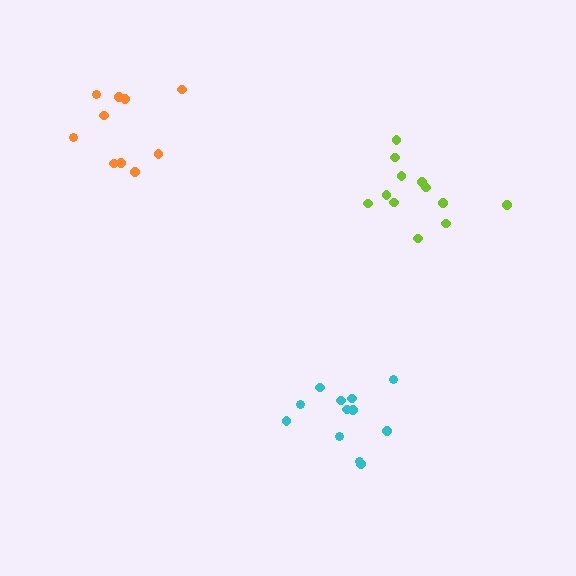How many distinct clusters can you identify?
There are 3 distinct clusters.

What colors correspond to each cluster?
The clusters are colored: orange, cyan, lime.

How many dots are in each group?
Group 1: 10 dots, Group 2: 12 dots, Group 3: 12 dots (34 total).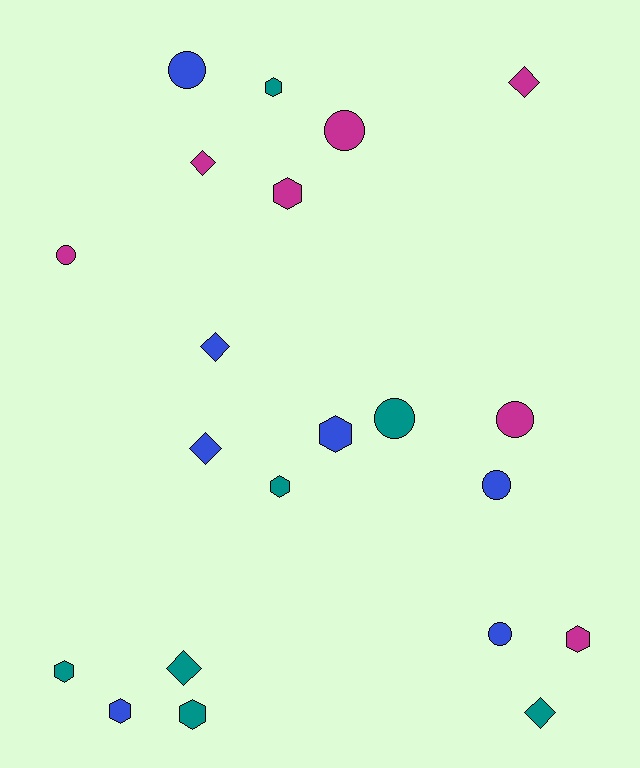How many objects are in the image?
There are 21 objects.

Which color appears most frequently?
Magenta, with 7 objects.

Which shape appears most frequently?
Hexagon, with 8 objects.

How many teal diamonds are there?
There are 2 teal diamonds.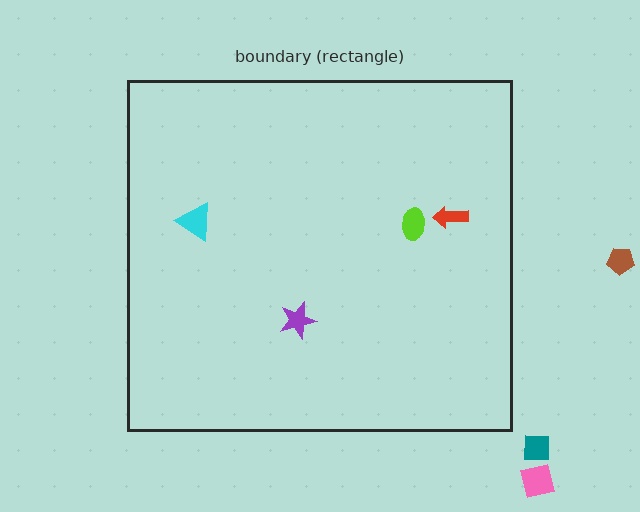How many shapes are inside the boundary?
4 inside, 3 outside.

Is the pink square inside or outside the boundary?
Outside.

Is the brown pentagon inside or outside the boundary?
Outside.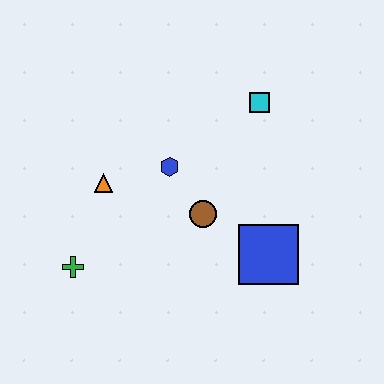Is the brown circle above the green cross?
Yes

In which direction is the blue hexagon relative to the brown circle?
The blue hexagon is above the brown circle.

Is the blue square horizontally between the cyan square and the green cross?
No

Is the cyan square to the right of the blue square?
No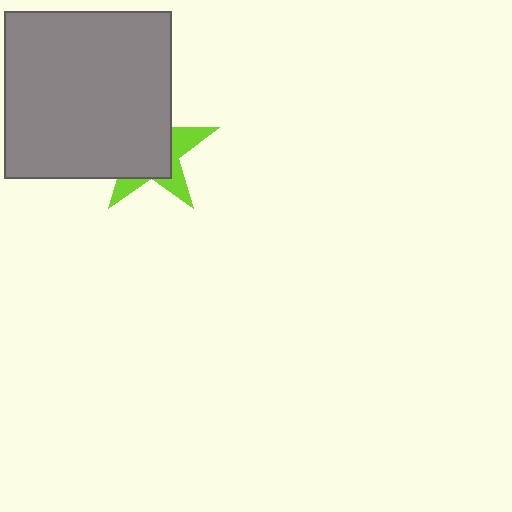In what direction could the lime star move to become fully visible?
The lime star could move toward the lower-right. That would shift it out from behind the gray square entirely.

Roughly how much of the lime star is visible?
A small part of it is visible (roughly 34%).